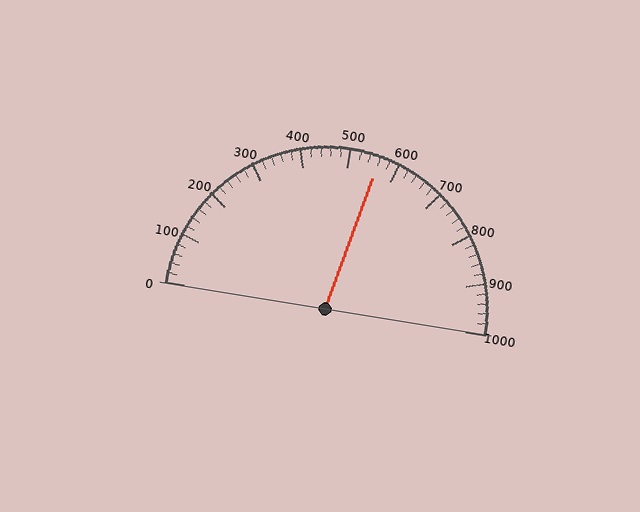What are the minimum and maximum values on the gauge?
The gauge ranges from 0 to 1000.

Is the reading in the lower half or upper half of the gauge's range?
The reading is in the upper half of the range (0 to 1000).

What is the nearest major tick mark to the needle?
The nearest major tick mark is 600.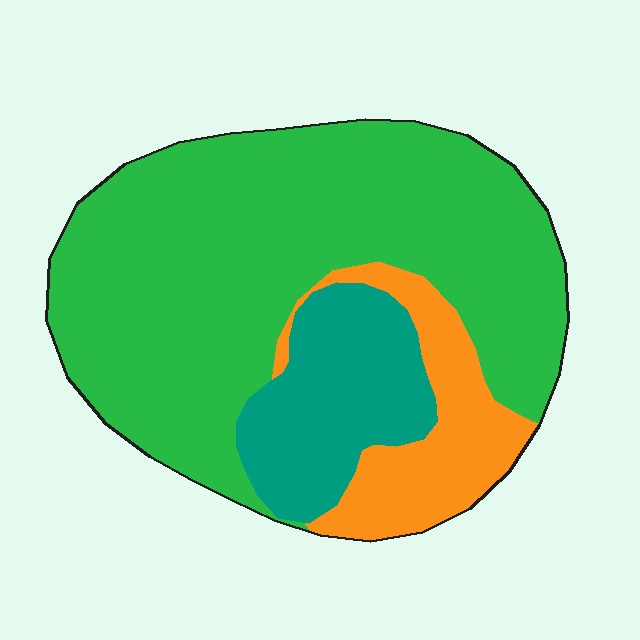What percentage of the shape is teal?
Teal takes up about one sixth (1/6) of the shape.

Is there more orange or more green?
Green.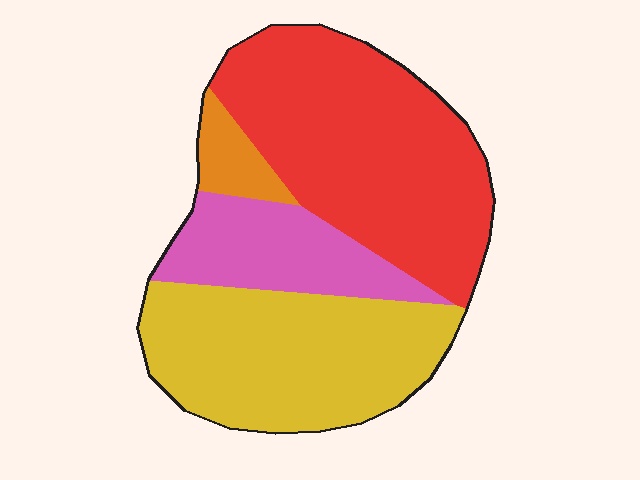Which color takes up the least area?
Orange, at roughly 5%.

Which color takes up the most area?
Red, at roughly 45%.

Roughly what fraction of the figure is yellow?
Yellow takes up about one third (1/3) of the figure.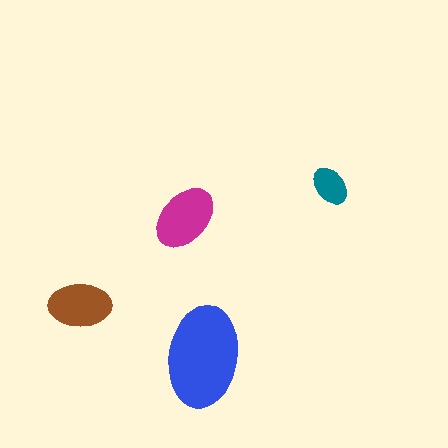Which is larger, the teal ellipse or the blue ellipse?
The blue one.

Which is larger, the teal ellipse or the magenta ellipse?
The magenta one.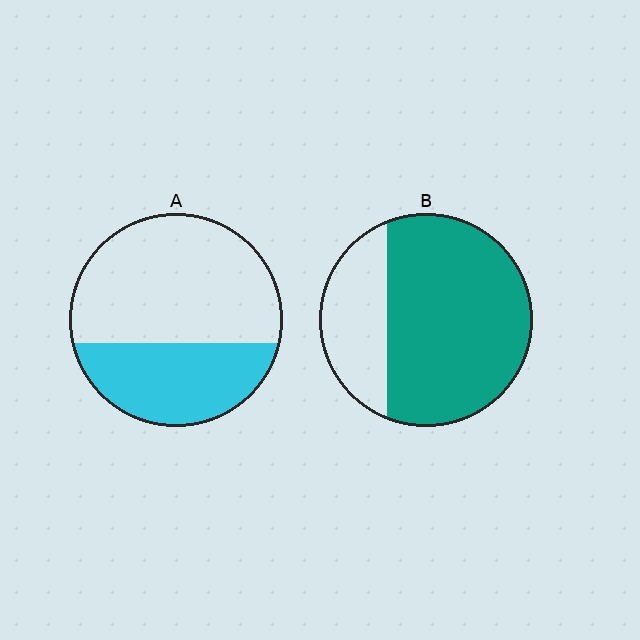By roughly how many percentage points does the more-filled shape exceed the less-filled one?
By roughly 35 percentage points (B over A).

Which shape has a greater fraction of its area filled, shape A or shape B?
Shape B.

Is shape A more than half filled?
No.